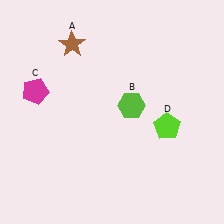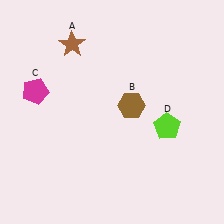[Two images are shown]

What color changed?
The hexagon (B) changed from lime in Image 1 to brown in Image 2.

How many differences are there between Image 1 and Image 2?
There is 1 difference between the two images.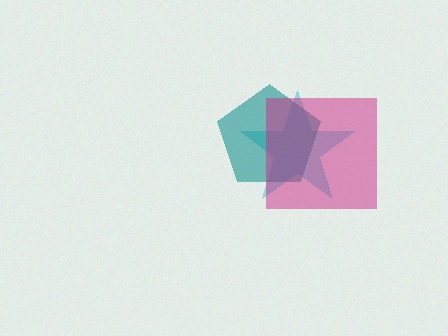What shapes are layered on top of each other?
The layered shapes are: a cyan star, a teal pentagon, a magenta square.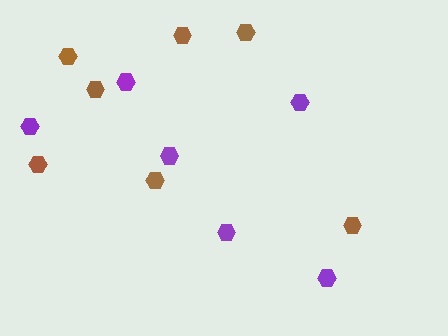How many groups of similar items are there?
There are 2 groups: one group of brown hexagons (7) and one group of purple hexagons (6).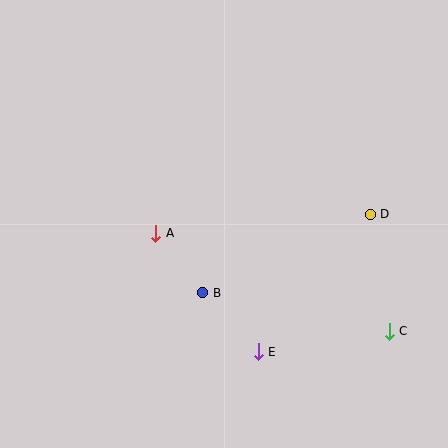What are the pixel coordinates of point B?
Point B is at (203, 293).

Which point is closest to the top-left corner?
Point A is closest to the top-left corner.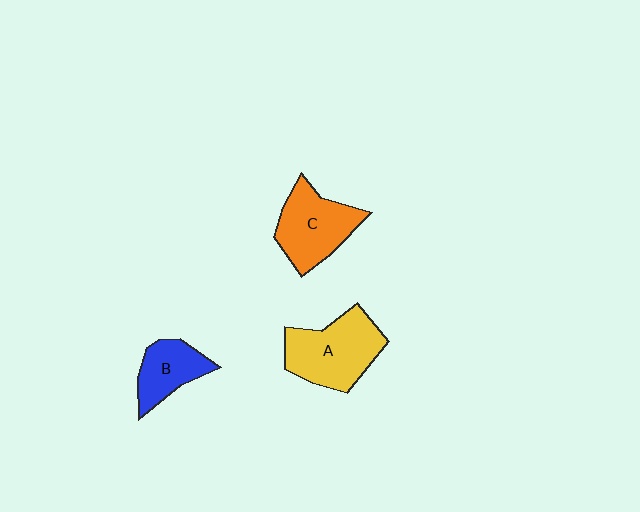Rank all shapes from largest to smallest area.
From largest to smallest: A (yellow), C (orange), B (blue).